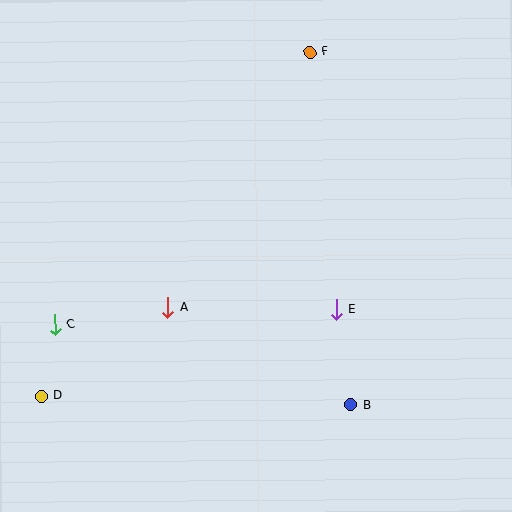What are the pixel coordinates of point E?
Point E is at (336, 310).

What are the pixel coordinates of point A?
Point A is at (168, 307).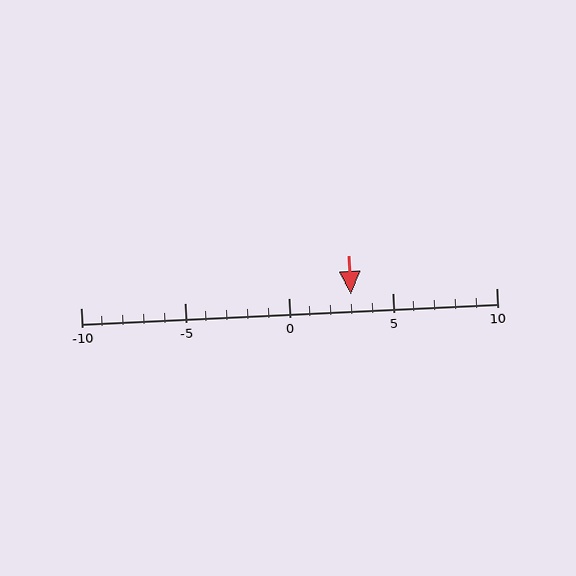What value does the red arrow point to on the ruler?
The red arrow points to approximately 3.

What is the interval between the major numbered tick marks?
The major tick marks are spaced 5 units apart.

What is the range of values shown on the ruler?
The ruler shows values from -10 to 10.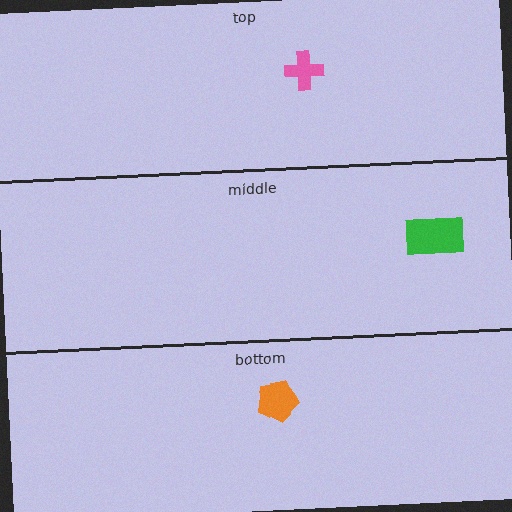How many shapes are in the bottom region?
1.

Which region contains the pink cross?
The top region.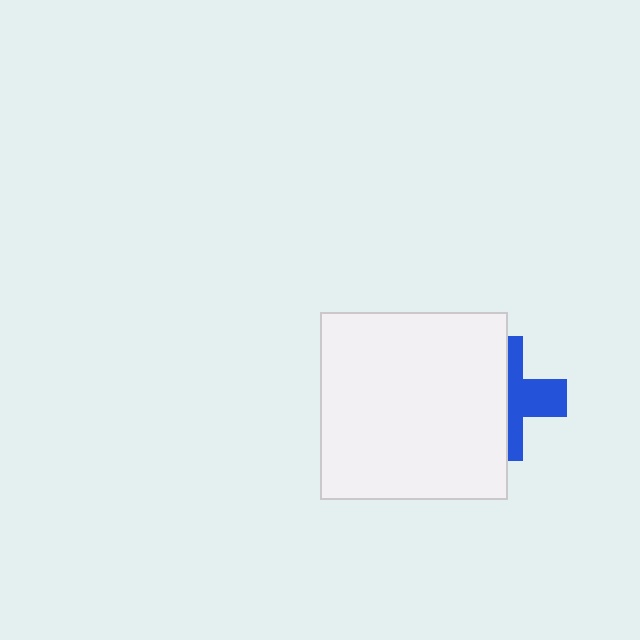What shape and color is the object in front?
The object in front is a white square.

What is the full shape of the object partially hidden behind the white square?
The partially hidden object is a blue cross.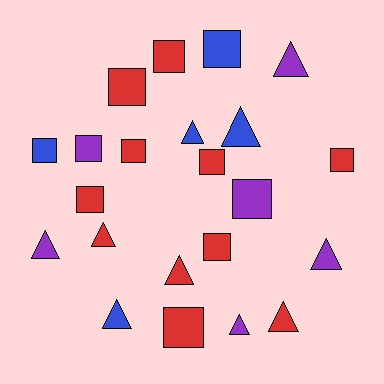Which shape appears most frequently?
Square, with 12 objects.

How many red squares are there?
There are 8 red squares.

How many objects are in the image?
There are 22 objects.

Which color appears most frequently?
Red, with 11 objects.